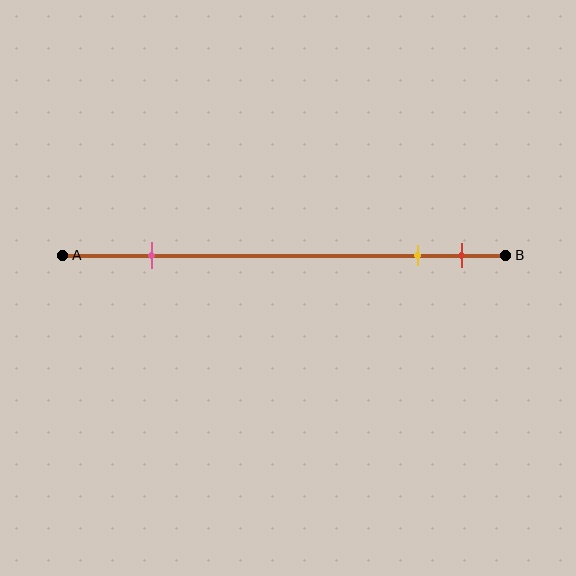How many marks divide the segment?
There are 3 marks dividing the segment.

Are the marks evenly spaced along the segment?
No, the marks are not evenly spaced.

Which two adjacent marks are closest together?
The yellow and red marks are the closest adjacent pair.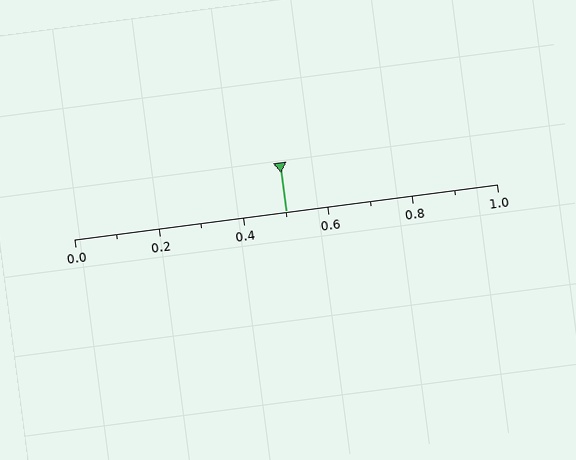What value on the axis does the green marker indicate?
The marker indicates approximately 0.5.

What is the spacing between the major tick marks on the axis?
The major ticks are spaced 0.2 apart.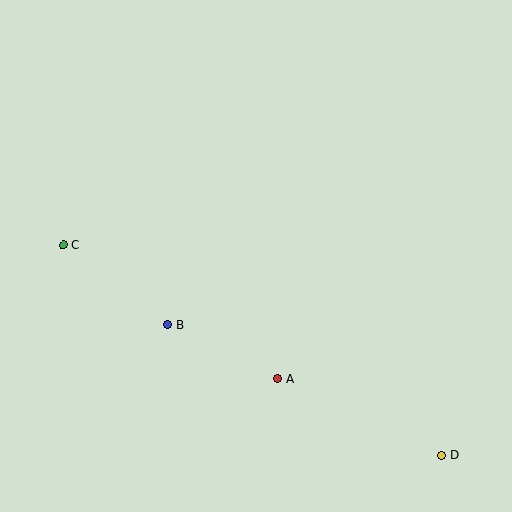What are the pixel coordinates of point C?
Point C is at (63, 245).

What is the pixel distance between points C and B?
The distance between C and B is 132 pixels.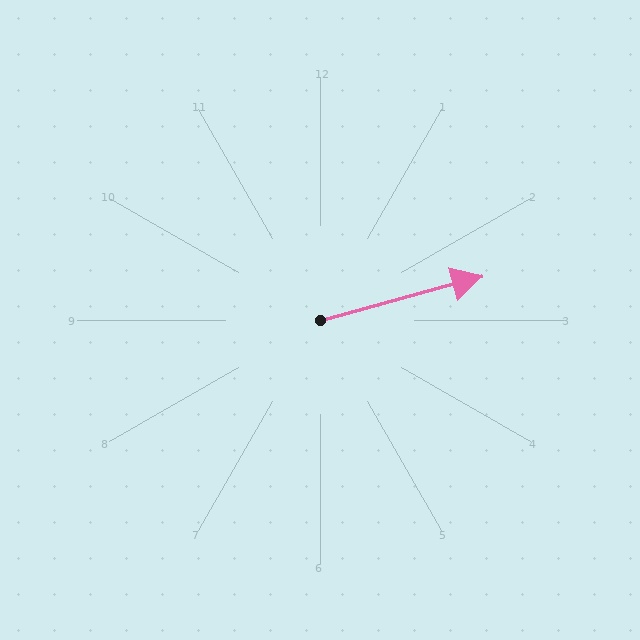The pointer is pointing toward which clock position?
Roughly 2 o'clock.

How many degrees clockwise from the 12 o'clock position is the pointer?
Approximately 75 degrees.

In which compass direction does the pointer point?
East.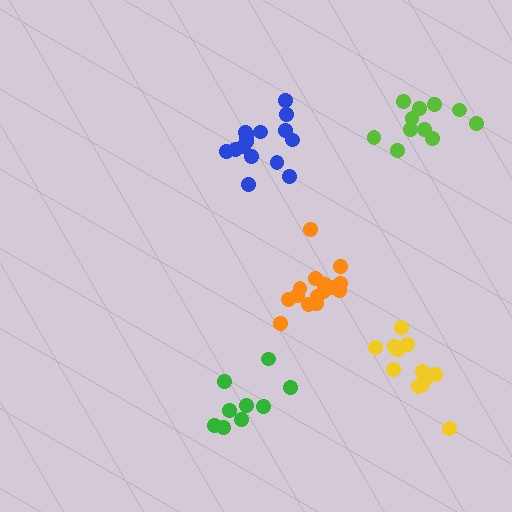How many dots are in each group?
Group 1: 12 dots, Group 2: 15 dots, Group 3: 11 dots, Group 4: 15 dots, Group 5: 9 dots (62 total).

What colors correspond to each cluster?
The clusters are colored: yellow, orange, lime, blue, green.